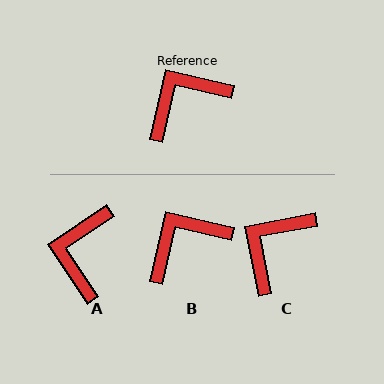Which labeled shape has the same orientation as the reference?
B.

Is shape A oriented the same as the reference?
No, it is off by about 47 degrees.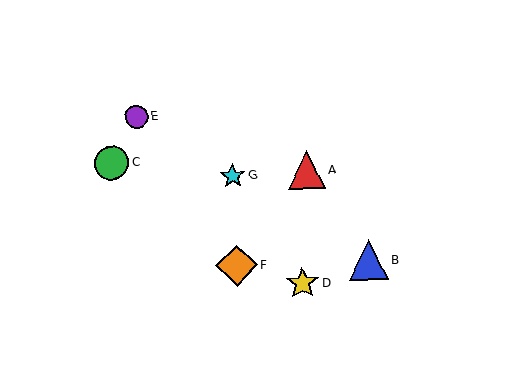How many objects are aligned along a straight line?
3 objects (B, E, G) are aligned along a straight line.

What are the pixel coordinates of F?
Object F is at (237, 266).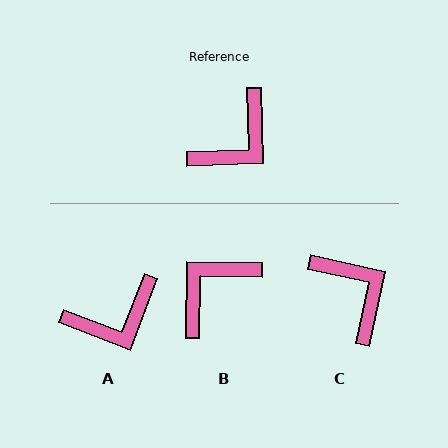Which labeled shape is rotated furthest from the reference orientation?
B, about 178 degrees away.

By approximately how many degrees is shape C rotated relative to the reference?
Approximately 76 degrees counter-clockwise.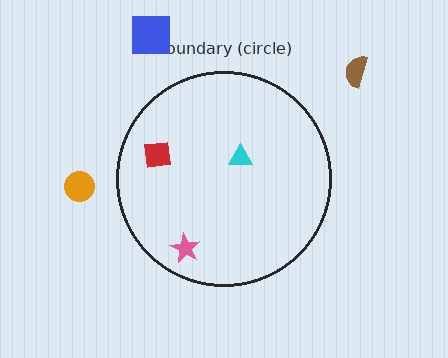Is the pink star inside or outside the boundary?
Inside.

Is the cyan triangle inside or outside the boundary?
Inside.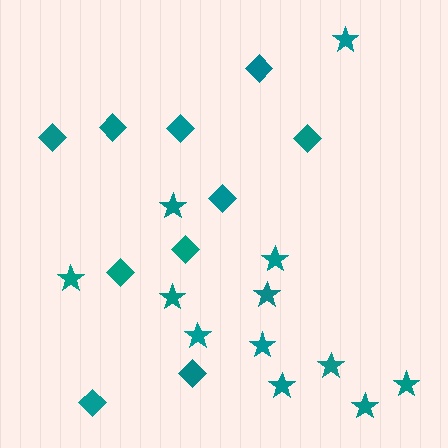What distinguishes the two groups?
There are 2 groups: one group of diamonds (10) and one group of stars (12).